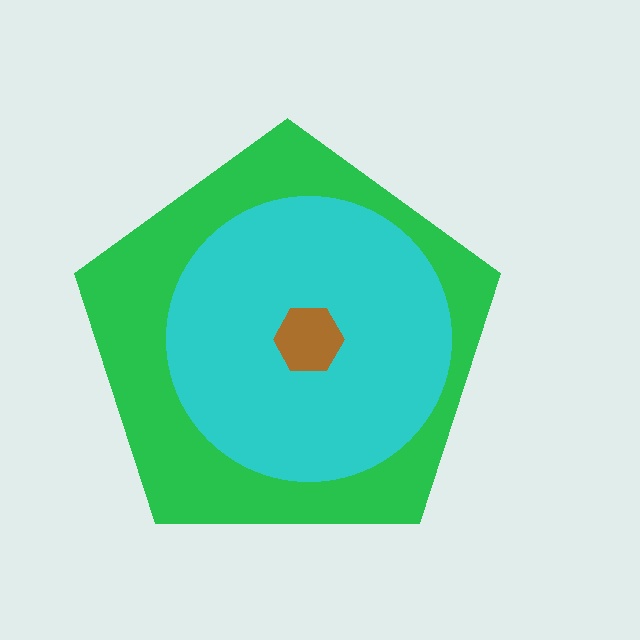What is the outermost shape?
The green pentagon.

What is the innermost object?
The brown hexagon.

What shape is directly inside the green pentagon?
The cyan circle.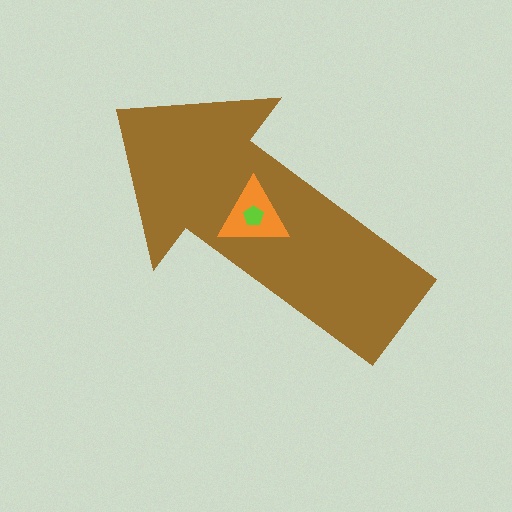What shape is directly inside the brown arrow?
The orange triangle.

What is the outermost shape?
The brown arrow.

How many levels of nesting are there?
3.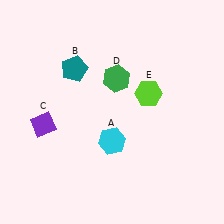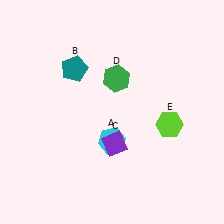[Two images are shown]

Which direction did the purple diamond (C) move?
The purple diamond (C) moved right.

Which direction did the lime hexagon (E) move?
The lime hexagon (E) moved down.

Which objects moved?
The objects that moved are: the purple diamond (C), the lime hexagon (E).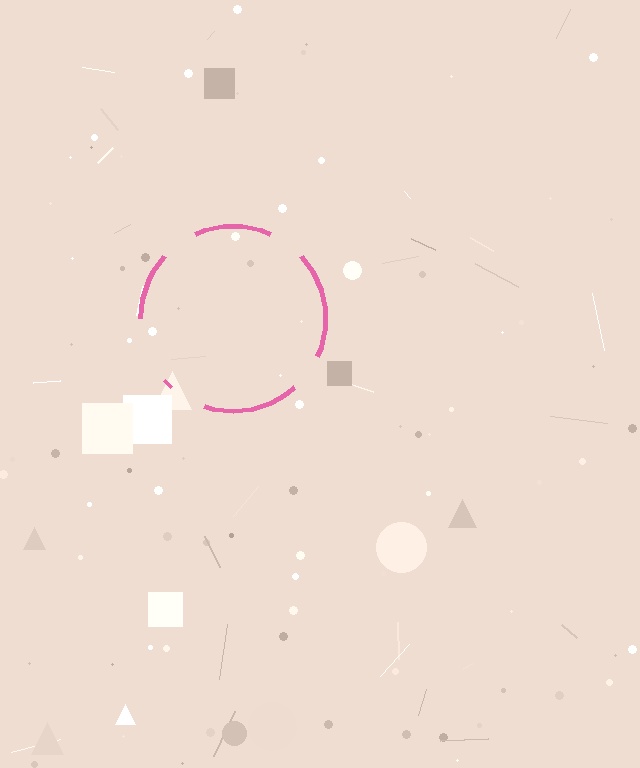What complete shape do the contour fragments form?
The contour fragments form a circle.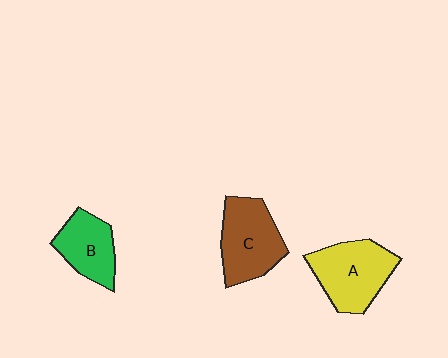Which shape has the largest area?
Shape A (yellow).